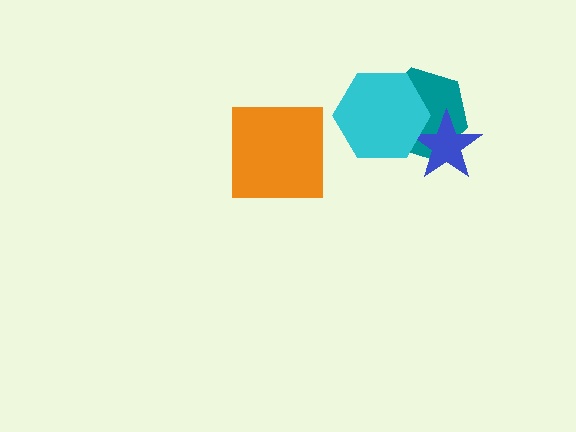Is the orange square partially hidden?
No, no other shape covers it.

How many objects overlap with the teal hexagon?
2 objects overlap with the teal hexagon.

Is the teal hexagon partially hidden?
Yes, it is partially covered by another shape.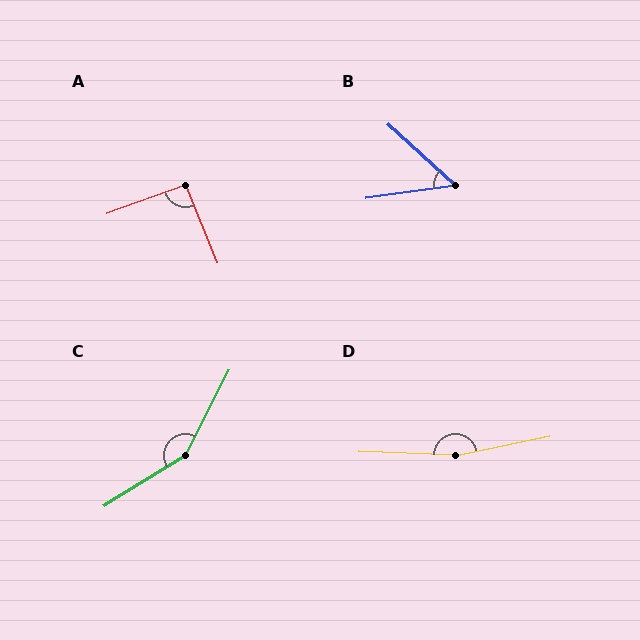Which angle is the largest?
D, at approximately 167 degrees.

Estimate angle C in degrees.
Approximately 149 degrees.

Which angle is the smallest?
B, at approximately 50 degrees.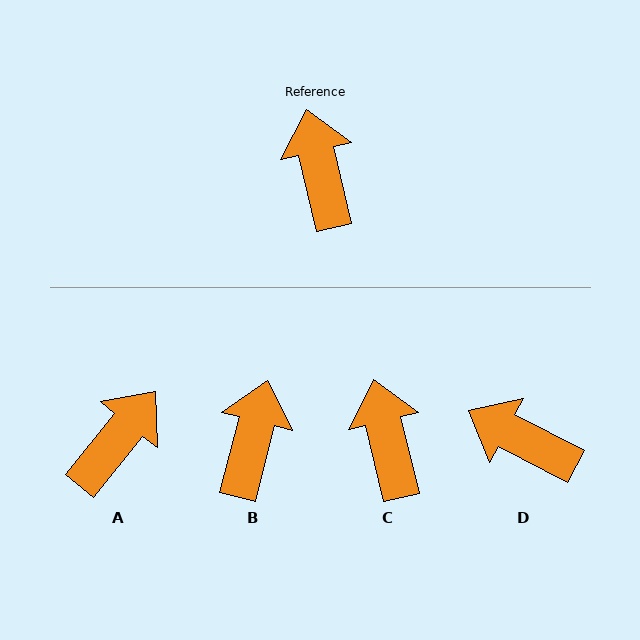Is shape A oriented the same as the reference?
No, it is off by about 52 degrees.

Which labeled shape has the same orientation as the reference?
C.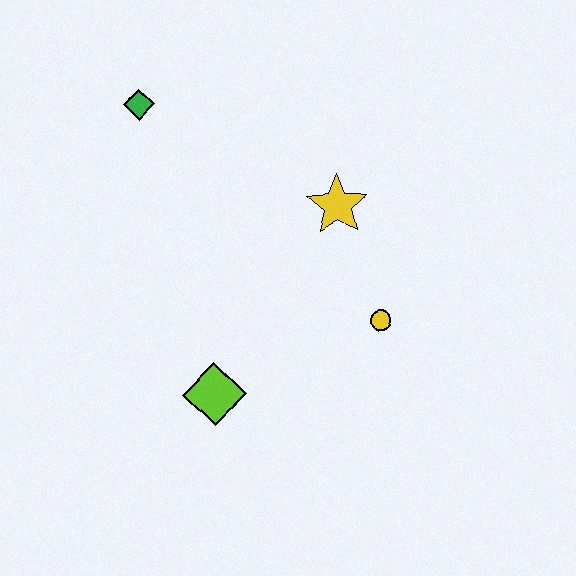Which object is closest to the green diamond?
The yellow star is closest to the green diamond.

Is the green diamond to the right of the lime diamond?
No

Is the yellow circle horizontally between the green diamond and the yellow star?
No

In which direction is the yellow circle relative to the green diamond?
The yellow circle is to the right of the green diamond.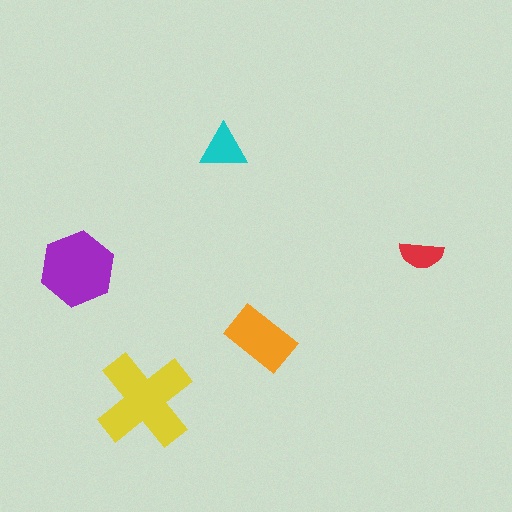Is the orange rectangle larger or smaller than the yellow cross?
Smaller.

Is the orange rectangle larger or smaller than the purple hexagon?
Smaller.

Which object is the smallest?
The red semicircle.